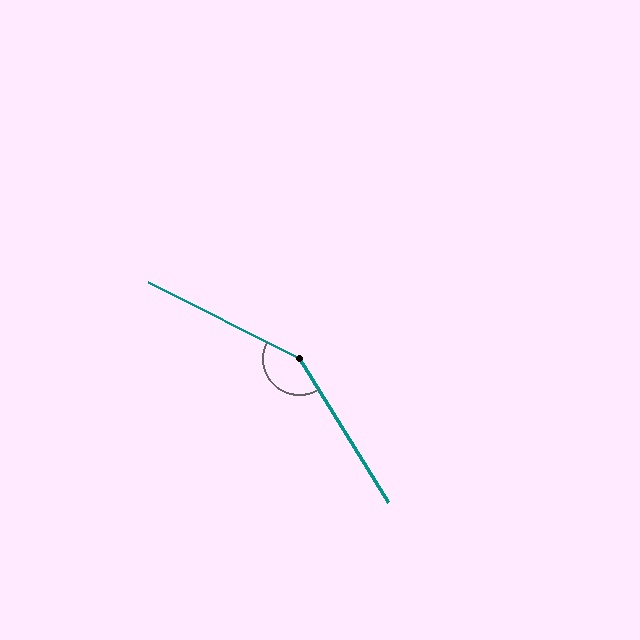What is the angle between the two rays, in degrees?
Approximately 149 degrees.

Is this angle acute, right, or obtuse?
It is obtuse.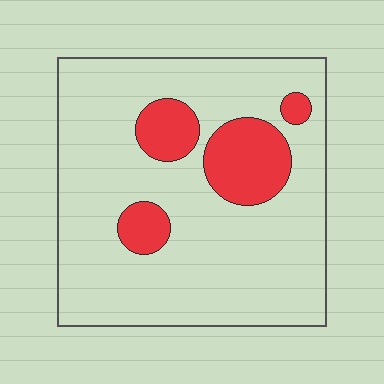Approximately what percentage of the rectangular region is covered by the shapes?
Approximately 15%.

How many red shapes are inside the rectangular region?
4.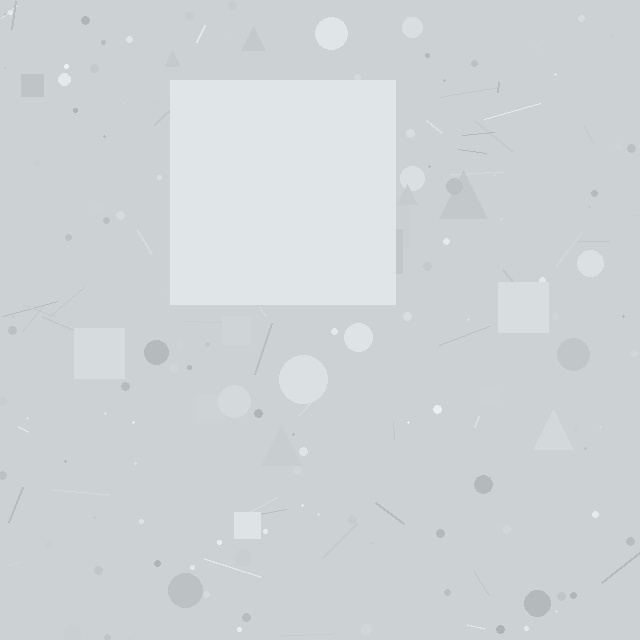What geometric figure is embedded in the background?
A square is embedded in the background.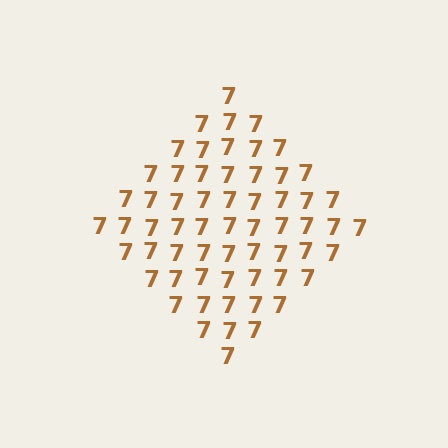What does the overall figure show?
The overall figure shows a diamond.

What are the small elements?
The small elements are digit 7's.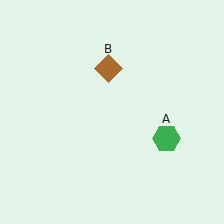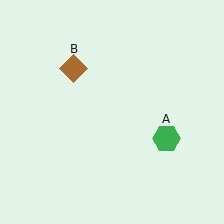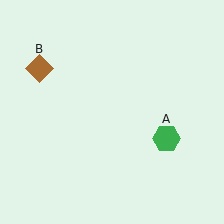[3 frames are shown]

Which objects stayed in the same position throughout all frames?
Green hexagon (object A) remained stationary.